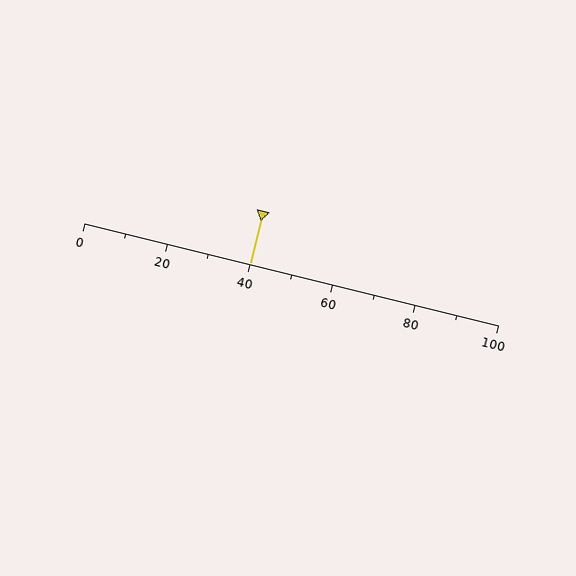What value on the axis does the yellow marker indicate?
The marker indicates approximately 40.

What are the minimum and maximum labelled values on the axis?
The axis runs from 0 to 100.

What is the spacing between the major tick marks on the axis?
The major ticks are spaced 20 apart.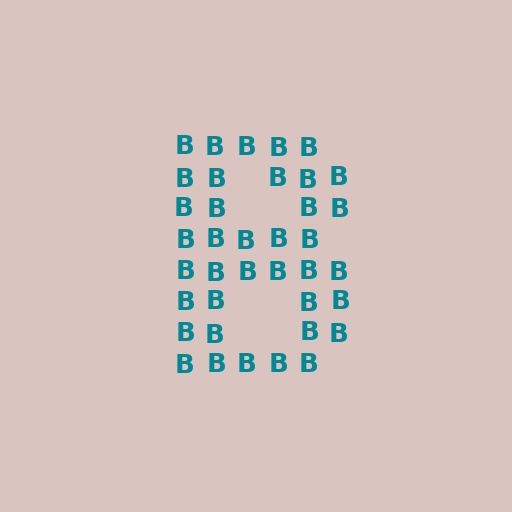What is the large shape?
The large shape is the letter B.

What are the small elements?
The small elements are letter B's.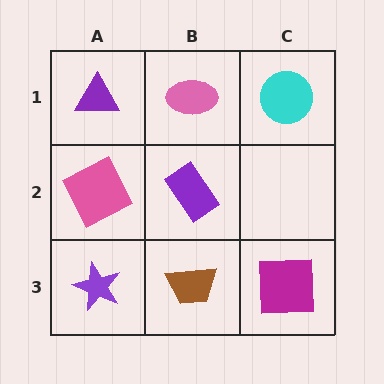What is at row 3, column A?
A purple star.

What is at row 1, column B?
A pink ellipse.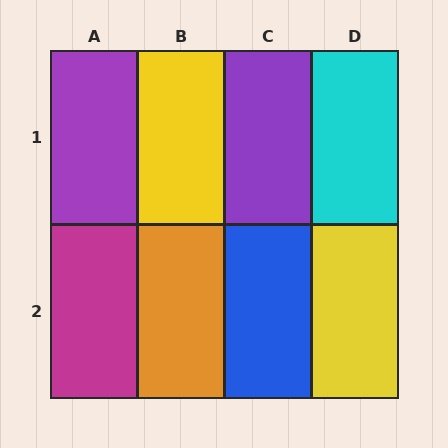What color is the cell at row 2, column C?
Blue.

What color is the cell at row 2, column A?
Magenta.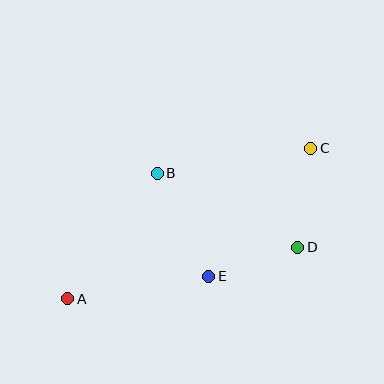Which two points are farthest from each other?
Points A and C are farthest from each other.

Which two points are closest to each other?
Points D and E are closest to each other.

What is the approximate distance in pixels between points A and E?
The distance between A and E is approximately 143 pixels.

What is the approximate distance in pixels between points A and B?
The distance between A and B is approximately 154 pixels.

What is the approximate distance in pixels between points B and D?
The distance between B and D is approximately 159 pixels.